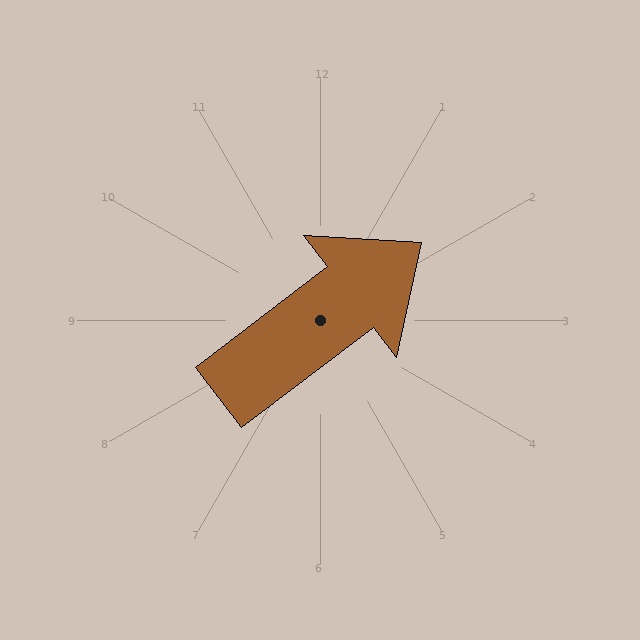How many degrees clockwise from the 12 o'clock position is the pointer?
Approximately 53 degrees.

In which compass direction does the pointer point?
Northeast.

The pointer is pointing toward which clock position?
Roughly 2 o'clock.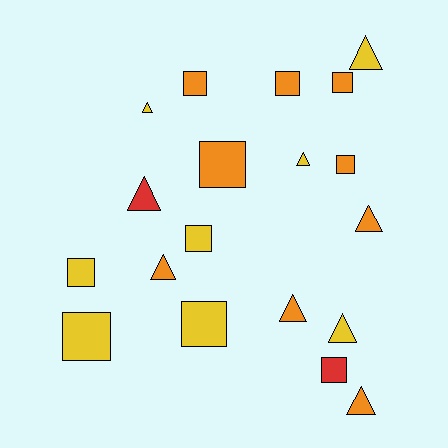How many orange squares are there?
There are 5 orange squares.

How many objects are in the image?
There are 19 objects.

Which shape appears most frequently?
Square, with 10 objects.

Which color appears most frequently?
Orange, with 9 objects.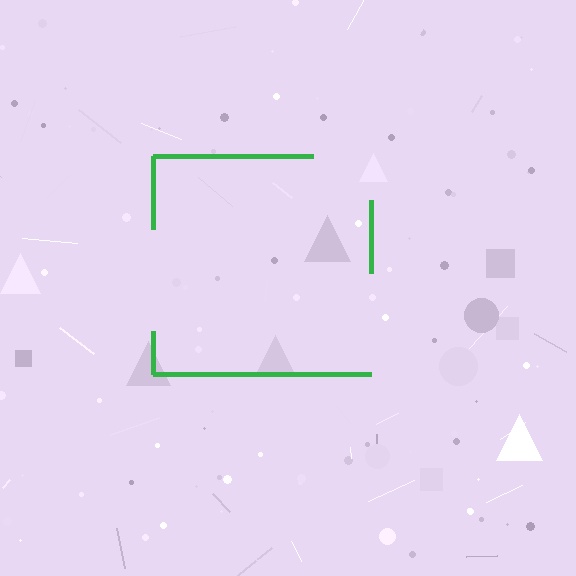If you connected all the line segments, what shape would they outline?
They would outline a square.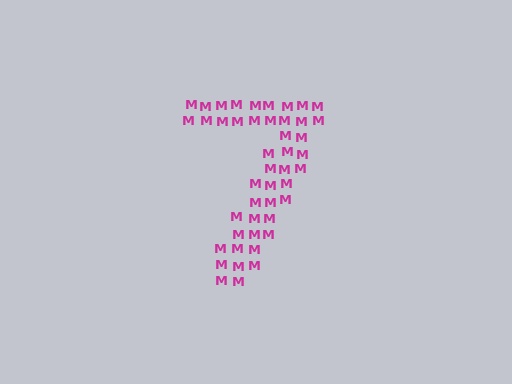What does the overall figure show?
The overall figure shows the digit 7.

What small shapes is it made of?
It is made of small letter M's.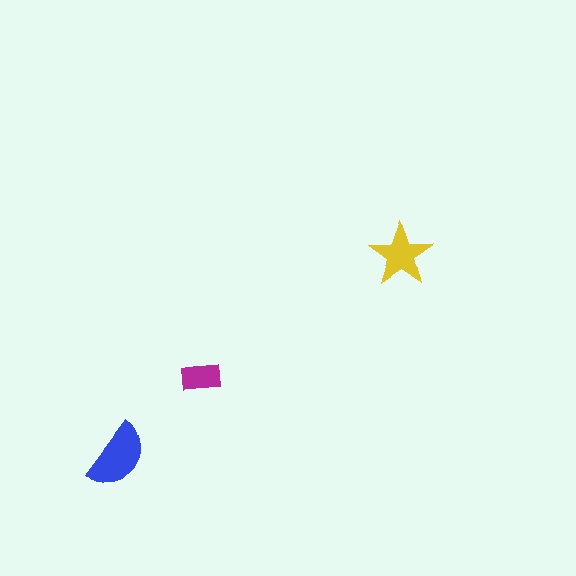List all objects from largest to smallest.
The blue semicircle, the yellow star, the magenta rectangle.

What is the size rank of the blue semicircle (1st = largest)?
1st.